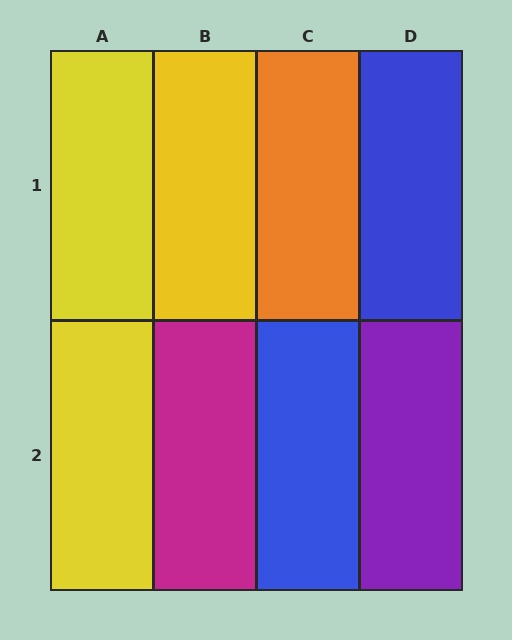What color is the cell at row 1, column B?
Yellow.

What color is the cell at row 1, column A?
Yellow.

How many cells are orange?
1 cell is orange.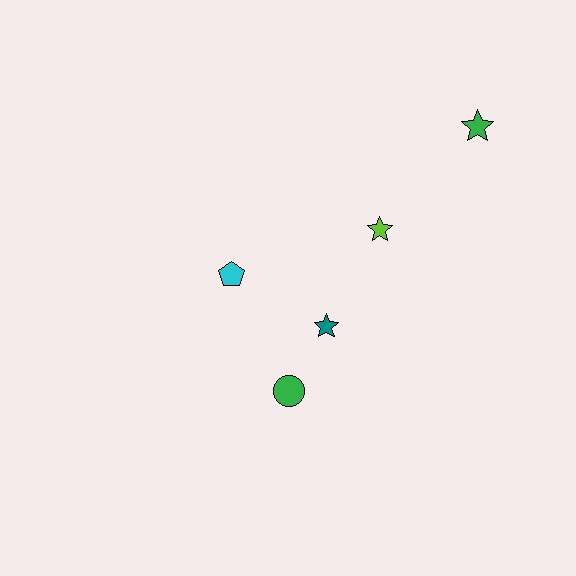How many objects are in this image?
There are 5 objects.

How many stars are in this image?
There are 3 stars.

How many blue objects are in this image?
There are no blue objects.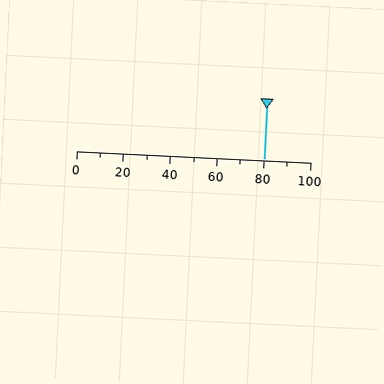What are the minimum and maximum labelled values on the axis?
The axis runs from 0 to 100.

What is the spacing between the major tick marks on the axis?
The major ticks are spaced 20 apart.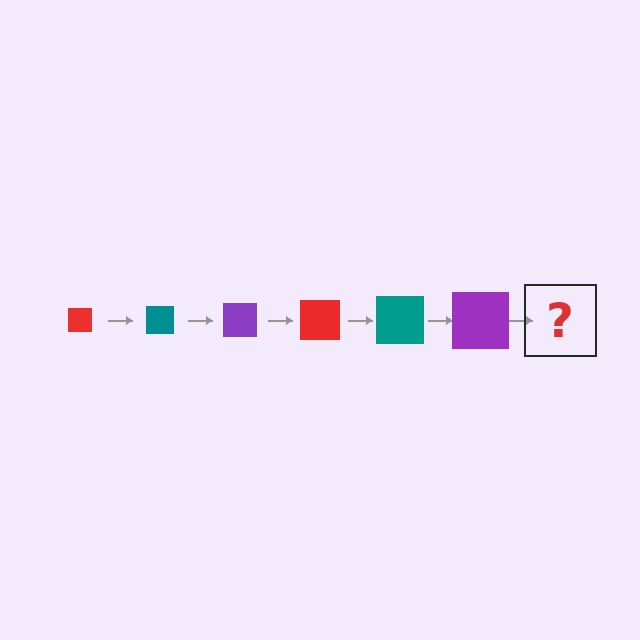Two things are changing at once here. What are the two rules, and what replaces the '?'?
The two rules are that the square grows larger each step and the color cycles through red, teal, and purple. The '?' should be a red square, larger than the previous one.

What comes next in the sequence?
The next element should be a red square, larger than the previous one.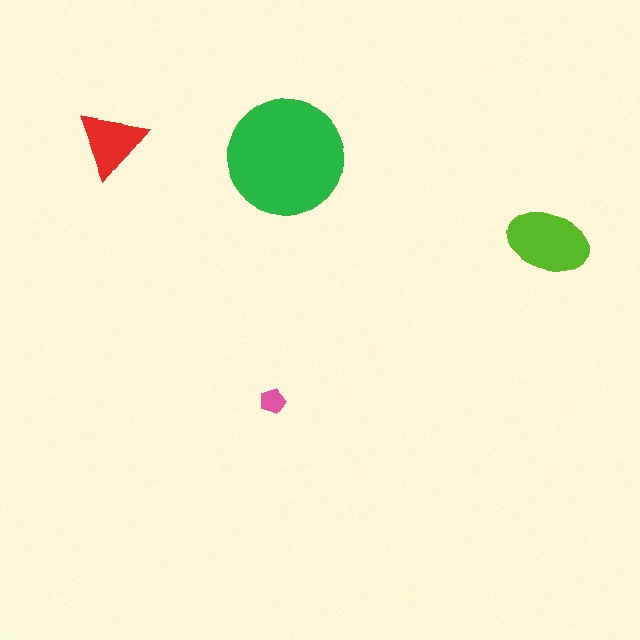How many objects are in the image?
There are 4 objects in the image.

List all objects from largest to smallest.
The green circle, the lime ellipse, the red triangle, the pink pentagon.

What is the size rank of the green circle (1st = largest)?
1st.